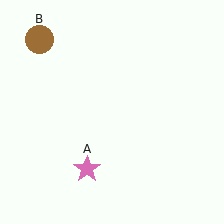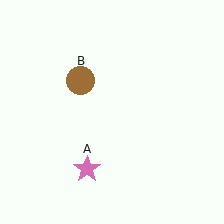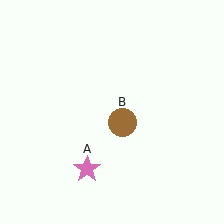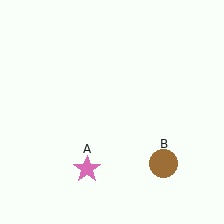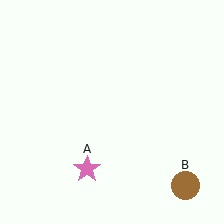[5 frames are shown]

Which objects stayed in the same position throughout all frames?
Pink star (object A) remained stationary.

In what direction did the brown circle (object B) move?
The brown circle (object B) moved down and to the right.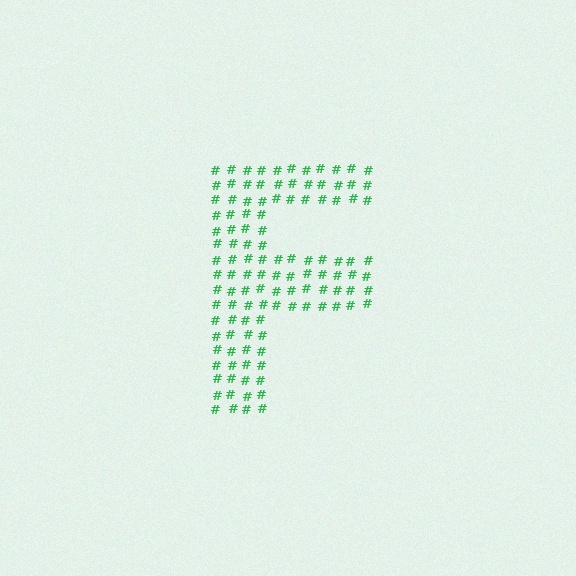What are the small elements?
The small elements are hash symbols.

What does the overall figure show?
The overall figure shows the letter F.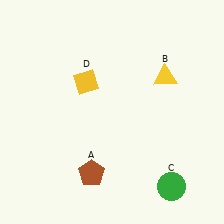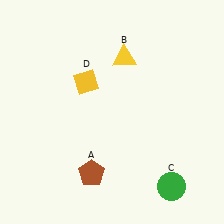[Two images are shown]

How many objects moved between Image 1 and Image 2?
1 object moved between the two images.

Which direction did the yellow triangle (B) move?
The yellow triangle (B) moved left.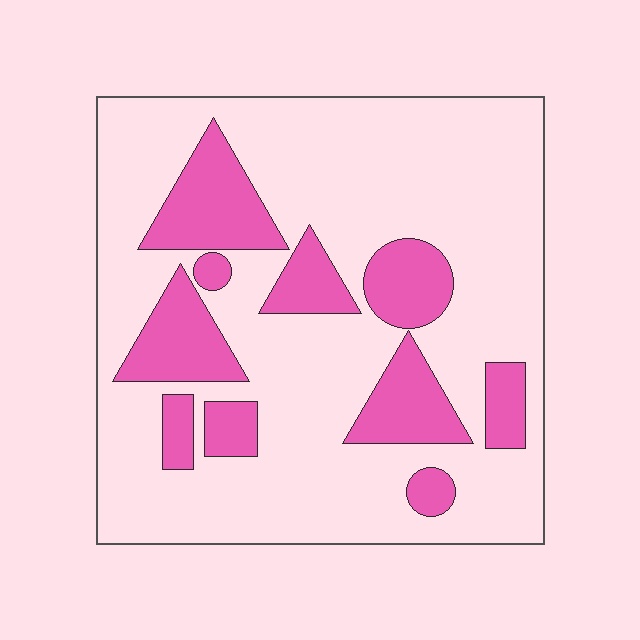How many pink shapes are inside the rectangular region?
10.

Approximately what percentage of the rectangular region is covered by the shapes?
Approximately 25%.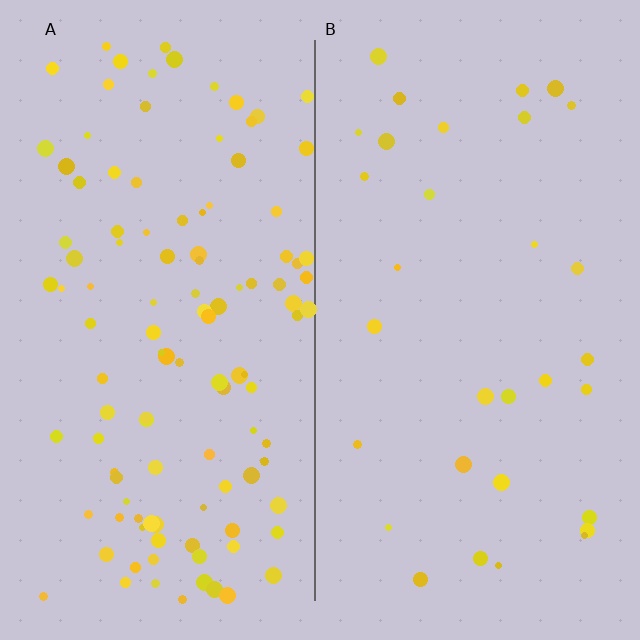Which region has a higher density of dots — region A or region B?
A (the left).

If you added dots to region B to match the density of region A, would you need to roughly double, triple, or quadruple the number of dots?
Approximately quadruple.